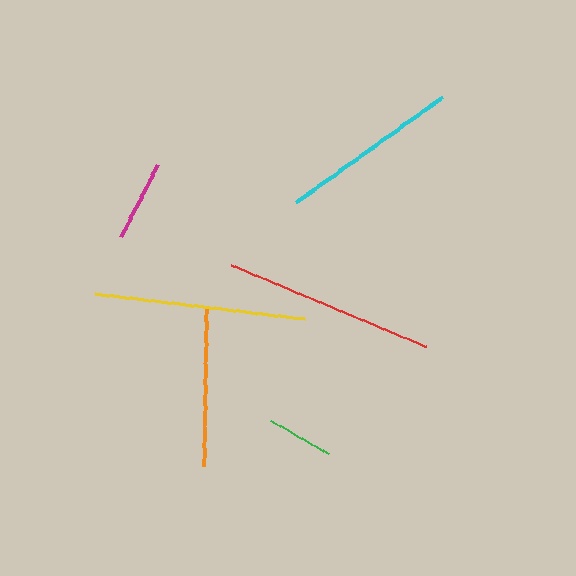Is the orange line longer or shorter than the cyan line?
The cyan line is longer than the orange line.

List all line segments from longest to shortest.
From longest to shortest: red, yellow, cyan, orange, magenta, green.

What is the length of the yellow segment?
The yellow segment is approximately 210 pixels long.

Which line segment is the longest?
The red line is the longest at approximately 211 pixels.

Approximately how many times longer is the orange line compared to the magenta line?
The orange line is approximately 2.0 times the length of the magenta line.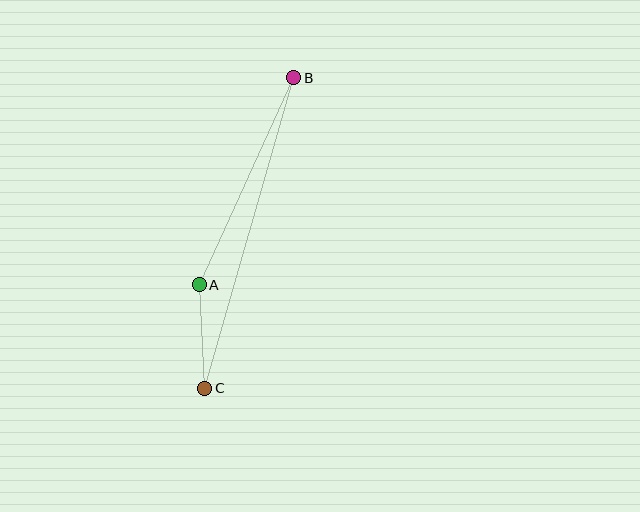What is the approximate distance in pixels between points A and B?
The distance between A and B is approximately 228 pixels.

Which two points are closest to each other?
Points A and C are closest to each other.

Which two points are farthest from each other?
Points B and C are farthest from each other.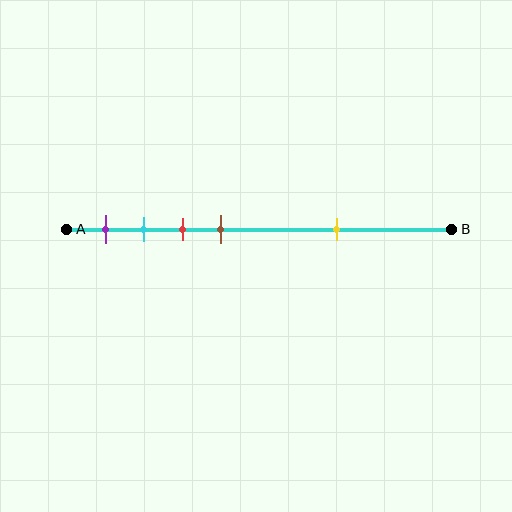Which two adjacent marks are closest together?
The cyan and red marks are the closest adjacent pair.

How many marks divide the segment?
There are 5 marks dividing the segment.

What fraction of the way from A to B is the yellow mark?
The yellow mark is approximately 70% (0.7) of the way from A to B.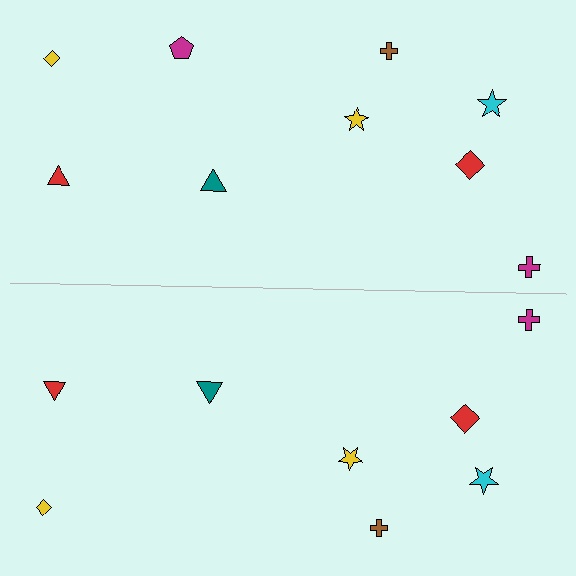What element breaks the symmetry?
A magenta pentagon is missing from the bottom side.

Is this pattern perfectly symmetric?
No, the pattern is not perfectly symmetric. A magenta pentagon is missing from the bottom side.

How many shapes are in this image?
There are 17 shapes in this image.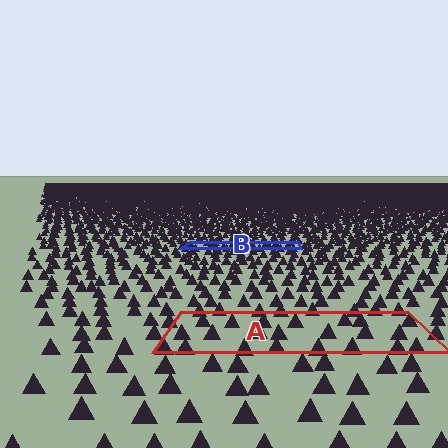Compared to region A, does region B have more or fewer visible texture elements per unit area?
Region B has more texture elements per unit area — they are packed more densely because it is farther away.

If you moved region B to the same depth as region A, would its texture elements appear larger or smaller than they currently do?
They would appear larger. At a closer depth, the same texture elements are projected at a bigger on-screen size.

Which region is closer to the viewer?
Region A is closer. The texture elements there are larger and more spread out.